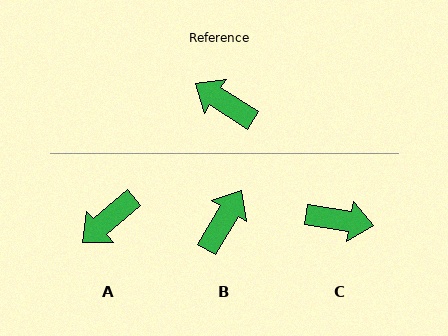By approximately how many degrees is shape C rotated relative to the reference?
Approximately 156 degrees clockwise.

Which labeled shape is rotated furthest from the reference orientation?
C, about 156 degrees away.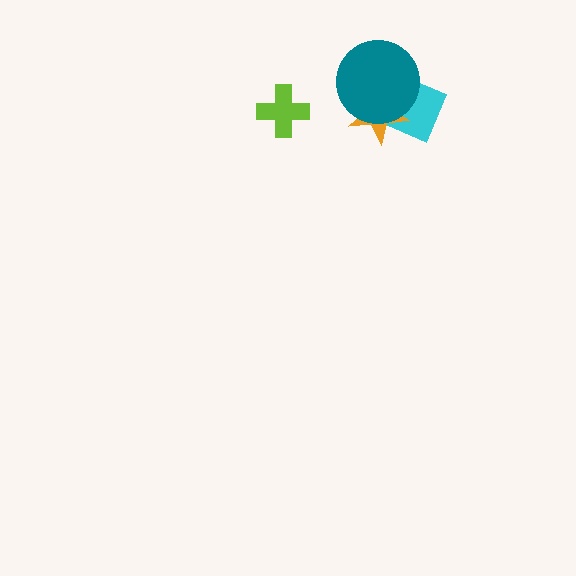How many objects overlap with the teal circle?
2 objects overlap with the teal circle.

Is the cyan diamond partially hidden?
Yes, it is partially covered by another shape.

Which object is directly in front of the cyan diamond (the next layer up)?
The orange star is directly in front of the cyan diamond.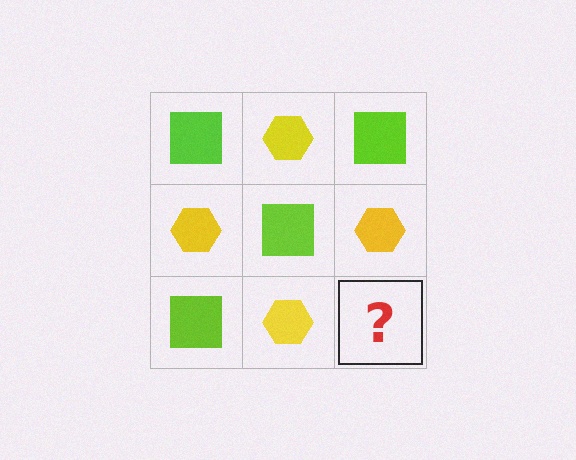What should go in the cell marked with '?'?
The missing cell should contain a lime square.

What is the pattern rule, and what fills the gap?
The rule is that it alternates lime square and yellow hexagon in a checkerboard pattern. The gap should be filled with a lime square.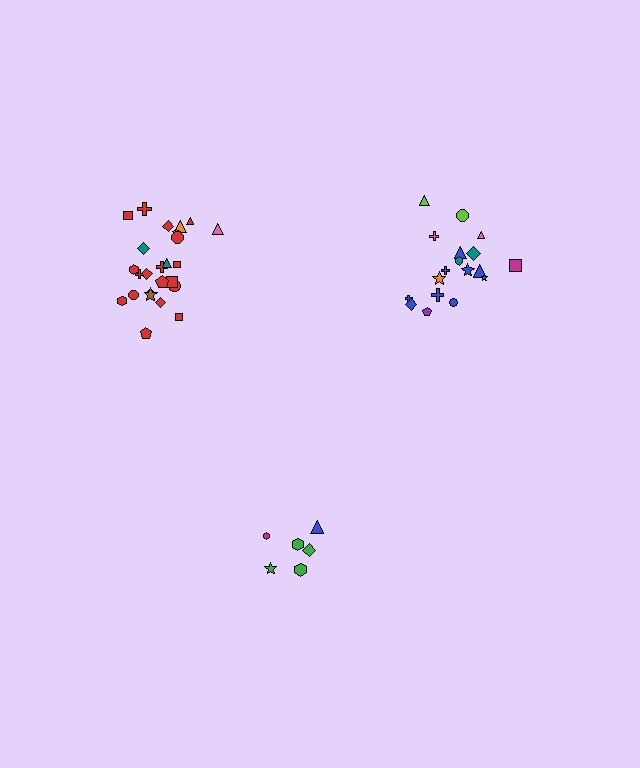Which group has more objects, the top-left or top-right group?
The top-left group.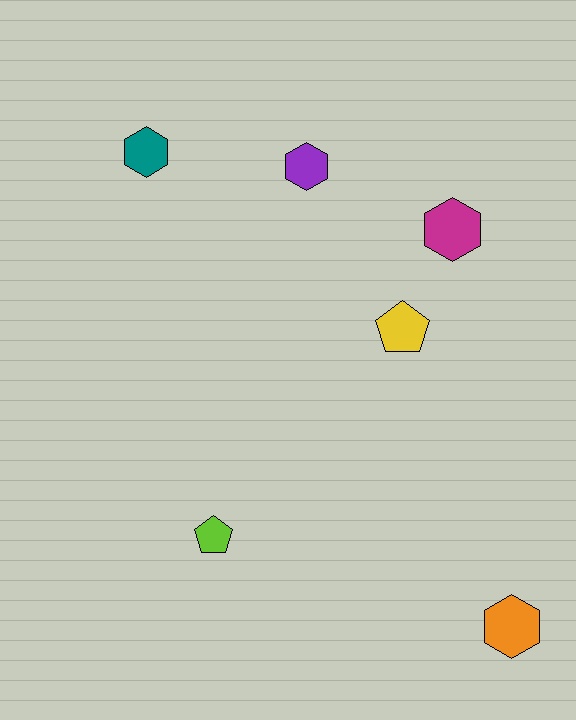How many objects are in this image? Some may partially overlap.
There are 6 objects.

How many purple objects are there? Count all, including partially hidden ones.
There is 1 purple object.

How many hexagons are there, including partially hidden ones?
There are 4 hexagons.